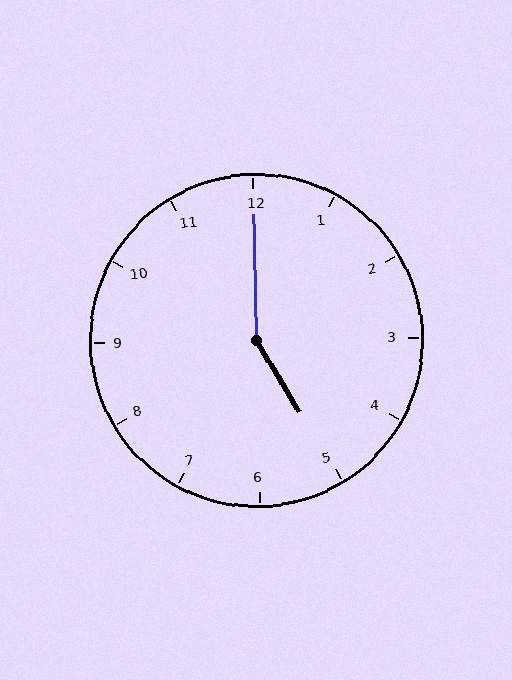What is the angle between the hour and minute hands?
Approximately 150 degrees.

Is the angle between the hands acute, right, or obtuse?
It is obtuse.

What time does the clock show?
5:00.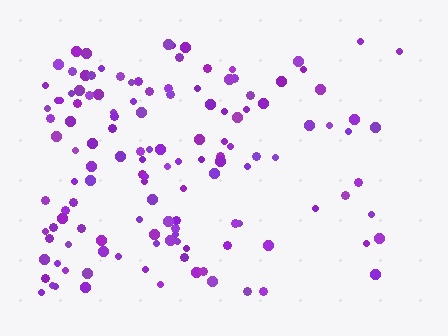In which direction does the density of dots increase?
From right to left, with the left side densest.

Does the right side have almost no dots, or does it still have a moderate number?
Still a moderate number, just noticeably fewer than the left.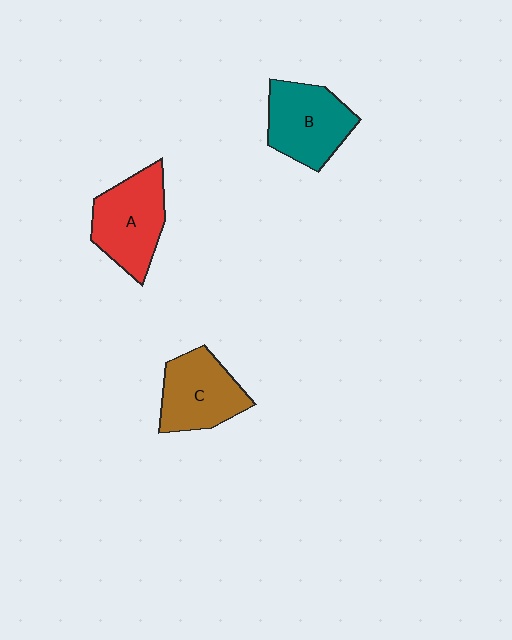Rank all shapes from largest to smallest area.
From largest to smallest: A (red), B (teal), C (brown).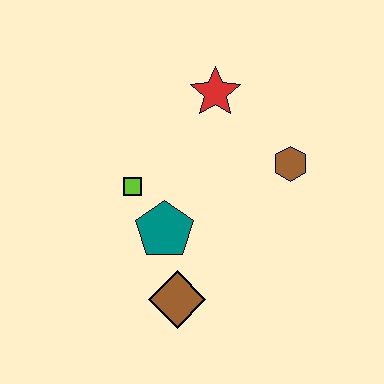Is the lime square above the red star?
No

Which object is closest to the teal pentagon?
The lime square is closest to the teal pentagon.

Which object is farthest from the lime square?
The brown hexagon is farthest from the lime square.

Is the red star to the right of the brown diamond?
Yes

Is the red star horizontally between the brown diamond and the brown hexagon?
Yes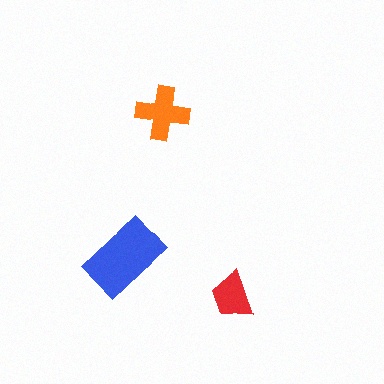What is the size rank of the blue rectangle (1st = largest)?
1st.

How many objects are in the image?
There are 3 objects in the image.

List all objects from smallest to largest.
The red trapezoid, the orange cross, the blue rectangle.